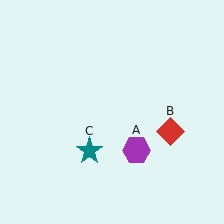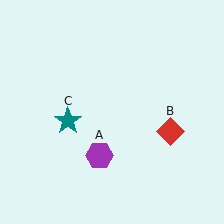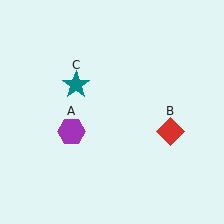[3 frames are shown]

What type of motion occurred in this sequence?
The purple hexagon (object A), teal star (object C) rotated clockwise around the center of the scene.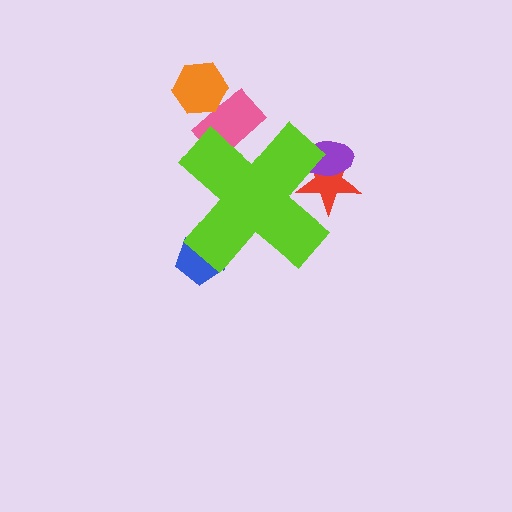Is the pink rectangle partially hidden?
Yes, the pink rectangle is partially hidden behind the lime cross.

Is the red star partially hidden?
Yes, the red star is partially hidden behind the lime cross.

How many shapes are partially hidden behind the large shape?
4 shapes are partially hidden.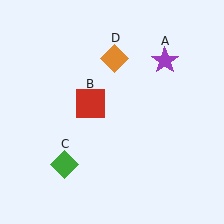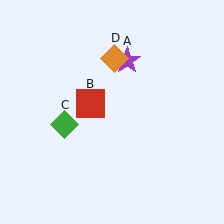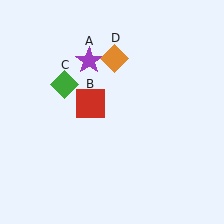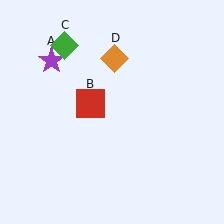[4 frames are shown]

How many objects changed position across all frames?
2 objects changed position: purple star (object A), green diamond (object C).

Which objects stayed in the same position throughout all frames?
Red square (object B) and orange diamond (object D) remained stationary.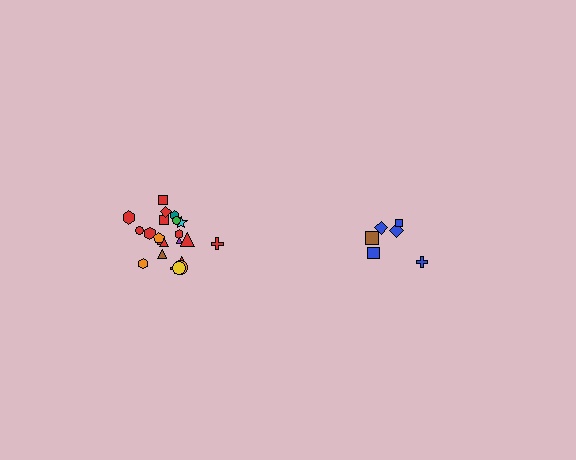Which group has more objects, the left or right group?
The left group.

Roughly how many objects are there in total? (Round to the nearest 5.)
Roughly 30 objects in total.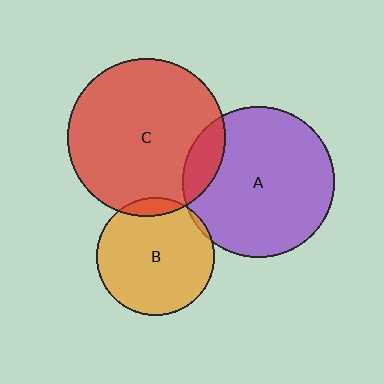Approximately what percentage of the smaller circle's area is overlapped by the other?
Approximately 10%.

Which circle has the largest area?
Circle C (red).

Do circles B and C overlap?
Yes.